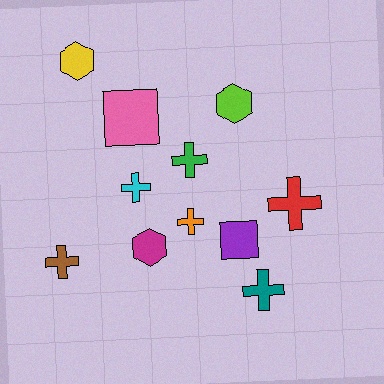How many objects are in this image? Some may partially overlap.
There are 11 objects.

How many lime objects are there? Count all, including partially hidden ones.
There is 1 lime object.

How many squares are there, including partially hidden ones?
There are 2 squares.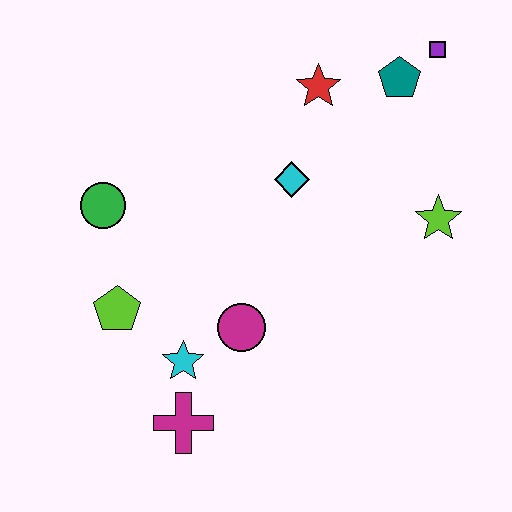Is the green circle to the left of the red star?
Yes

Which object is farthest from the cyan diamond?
The magenta cross is farthest from the cyan diamond.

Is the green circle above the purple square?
No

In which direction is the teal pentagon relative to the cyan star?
The teal pentagon is above the cyan star.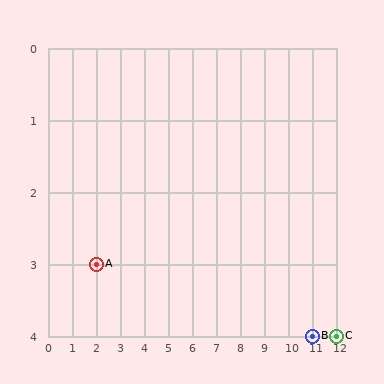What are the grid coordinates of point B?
Point B is at grid coordinates (11, 4).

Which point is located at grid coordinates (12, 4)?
Point C is at (12, 4).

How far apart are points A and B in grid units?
Points A and B are 9 columns and 1 row apart (about 9.1 grid units diagonally).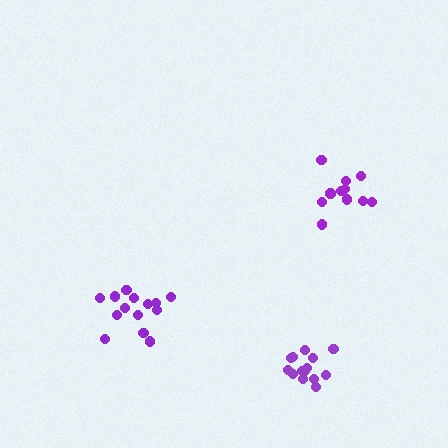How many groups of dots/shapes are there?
There are 3 groups.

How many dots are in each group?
Group 1: 14 dots, Group 2: 11 dots, Group 3: 14 dots (39 total).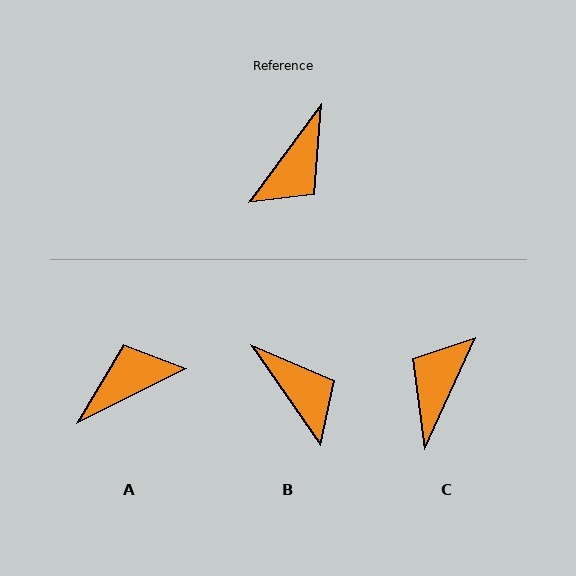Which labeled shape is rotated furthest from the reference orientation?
C, about 168 degrees away.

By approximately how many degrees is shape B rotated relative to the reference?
Approximately 71 degrees counter-clockwise.